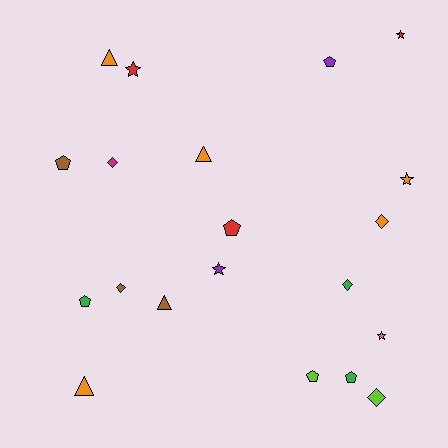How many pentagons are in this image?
There are 6 pentagons.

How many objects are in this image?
There are 20 objects.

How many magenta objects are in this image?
There is 1 magenta object.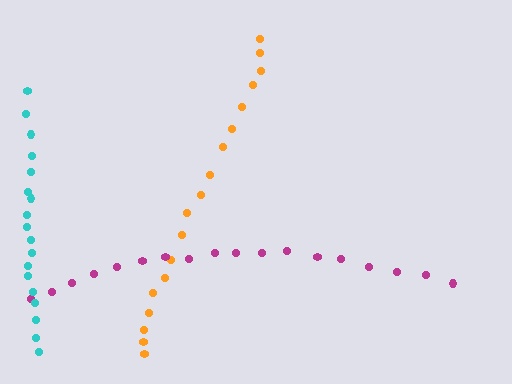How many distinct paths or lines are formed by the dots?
There are 3 distinct paths.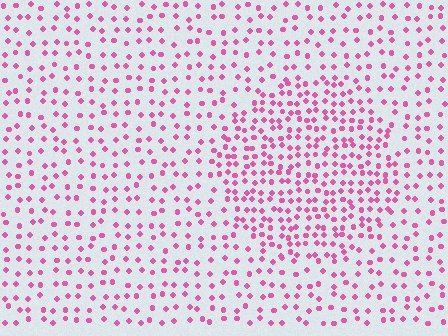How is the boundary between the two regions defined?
The boundary is defined by a change in element density (approximately 1.8x ratio). All elements are the same color, size, and shape.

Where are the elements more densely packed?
The elements are more densely packed inside the circle boundary.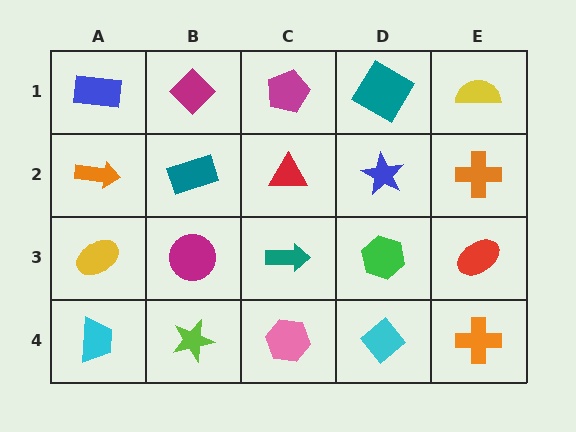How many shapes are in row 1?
5 shapes.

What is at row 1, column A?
A blue rectangle.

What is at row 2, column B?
A teal rectangle.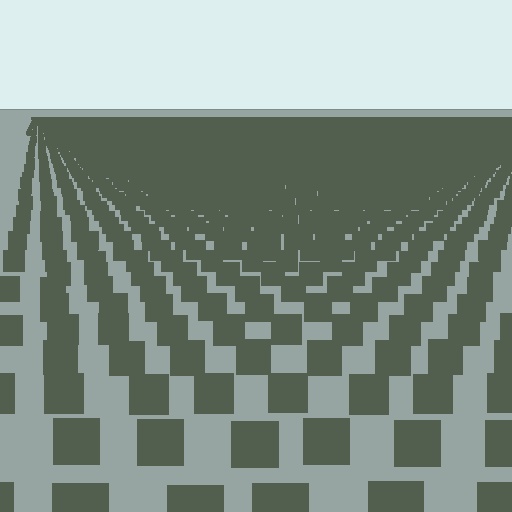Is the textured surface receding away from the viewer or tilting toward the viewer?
The surface is receding away from the viewer. Texture elements get smaller and denser toward the top.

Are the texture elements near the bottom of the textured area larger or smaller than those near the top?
Larger. Near the bottom, elements are closer to the viewer and appear at a bigger on-screen size.